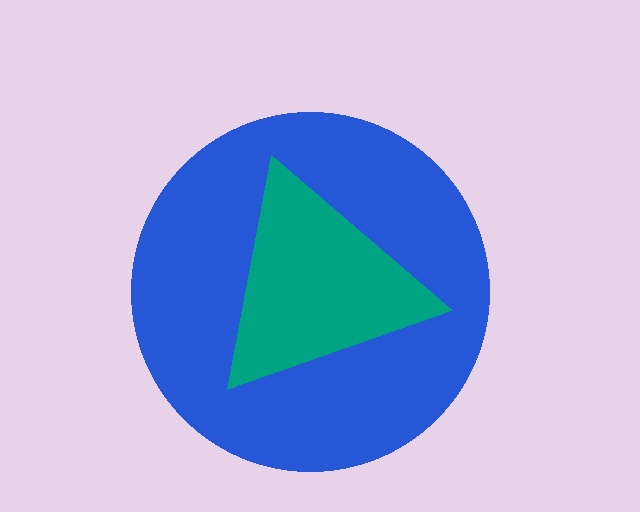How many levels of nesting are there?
2.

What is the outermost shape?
The blue circle.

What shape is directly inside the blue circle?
The teal triangle.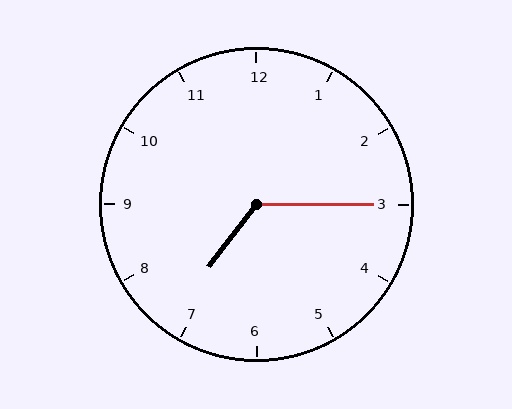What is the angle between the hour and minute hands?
Approximately 128 degrees.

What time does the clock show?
7:15.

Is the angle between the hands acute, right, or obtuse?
It is obtuse.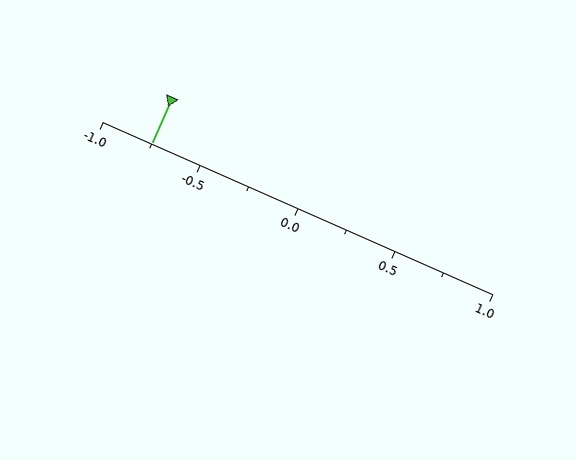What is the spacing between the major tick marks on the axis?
The major ticks are spaced 0.5 apart.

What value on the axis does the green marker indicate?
The marker indicates approximately -0.75.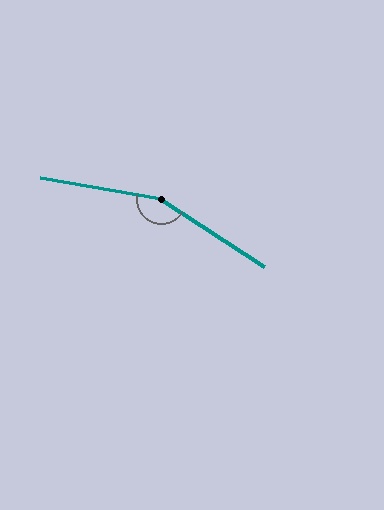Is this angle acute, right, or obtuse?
It is obtuse.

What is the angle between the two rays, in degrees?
Approximately 156 degrees.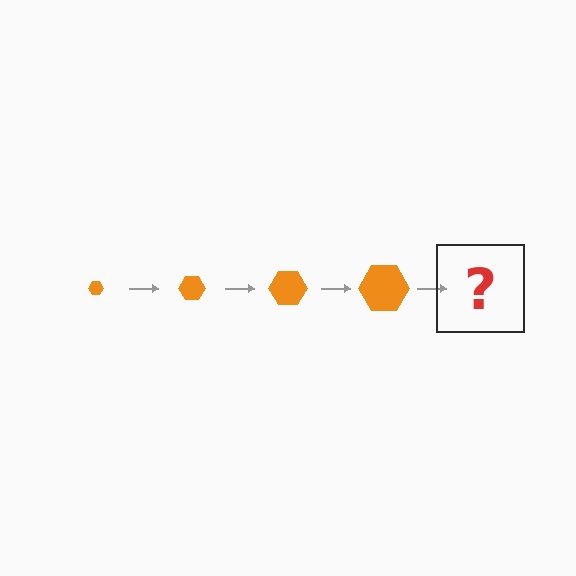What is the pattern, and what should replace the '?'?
The pattern is that the hexagon gets progressively larger each step. The '?' should be an orange hexagon, larger than the previous one.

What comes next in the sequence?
The next element should be an orange hexagon, larger than the previous one.